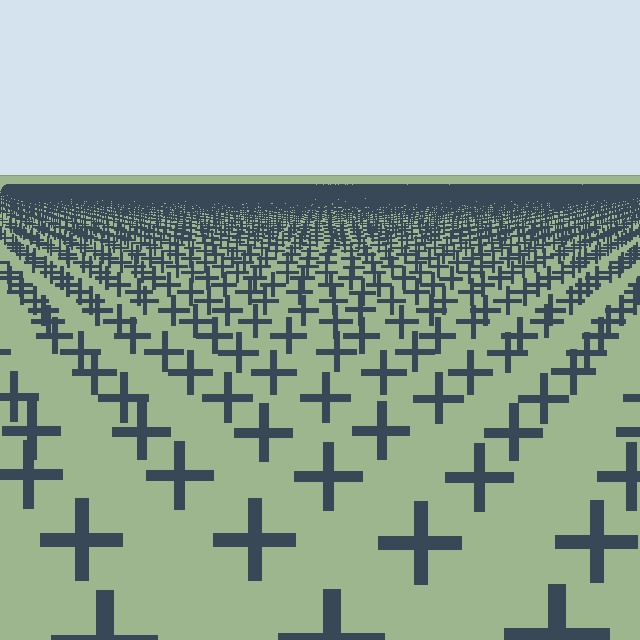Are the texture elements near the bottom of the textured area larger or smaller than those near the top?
Larger. Near the bottom, elements are closer to the viewer and appear at a bigger on-screen size.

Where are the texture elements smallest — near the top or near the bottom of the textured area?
Near the top.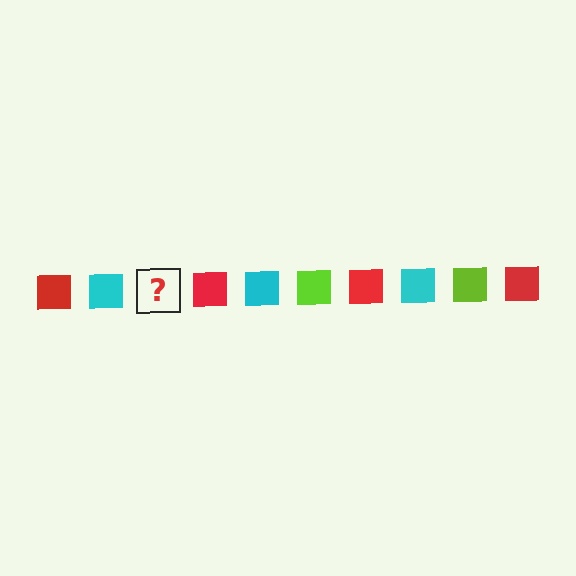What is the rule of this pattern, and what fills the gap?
The rule is that the pattern cycles through red, cyan, lime squares. The gap should be filled with a lime square.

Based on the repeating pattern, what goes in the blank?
The blank should be a lime square.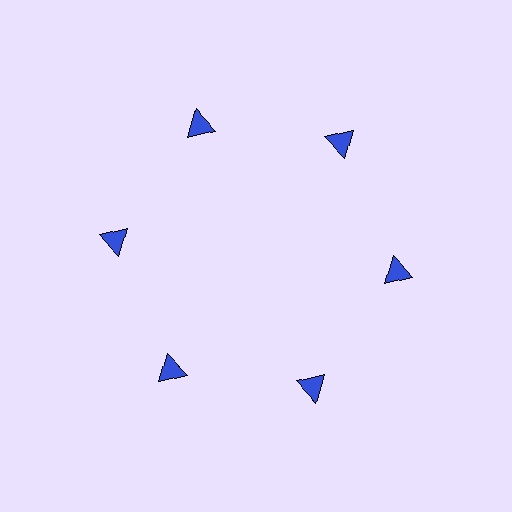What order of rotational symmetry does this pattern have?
This pattern has 6-fold rotational symmetry.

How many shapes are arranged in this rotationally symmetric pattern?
There are 6 shapes, arranged in 6 groups of 1.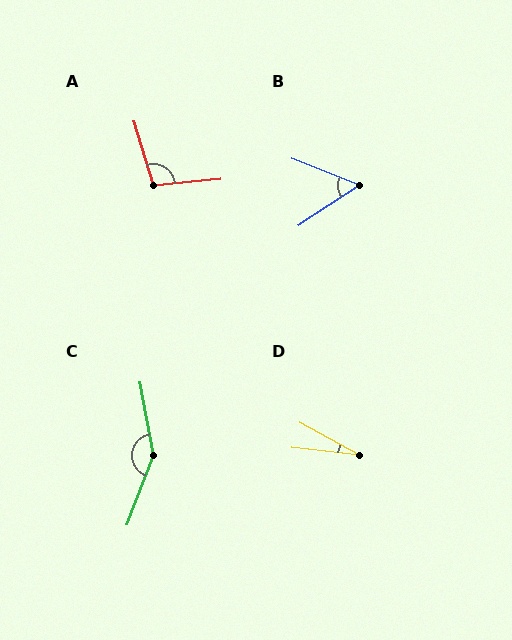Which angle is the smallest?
D, at approximately 22 degrees.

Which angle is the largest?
C, at approximately 149 degrees.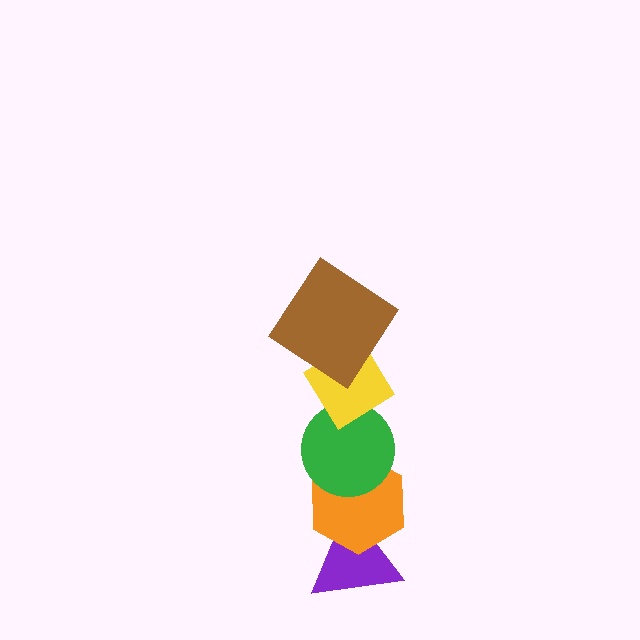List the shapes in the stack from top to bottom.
From top to bottom: the brown diamond, the yellow diamond, the green circle, the orange hexagon, the purple triangle.